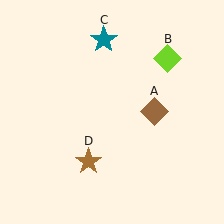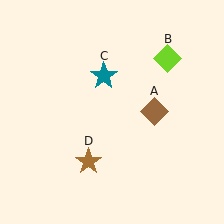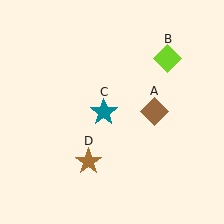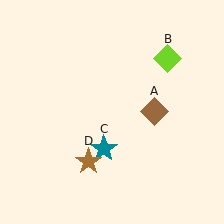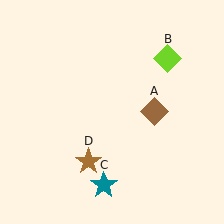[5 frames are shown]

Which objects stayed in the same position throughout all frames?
Brown diamond (object A) and lime diamond (object B) and brown star (object D) remained stationary.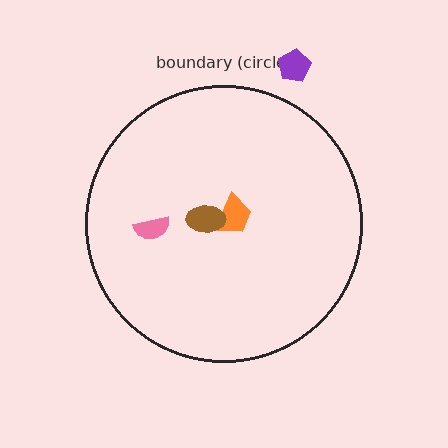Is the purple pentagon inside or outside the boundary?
Outside.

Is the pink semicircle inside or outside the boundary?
Inside.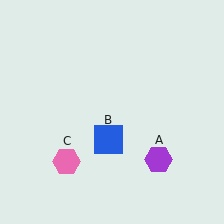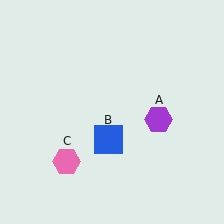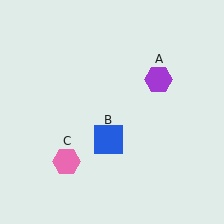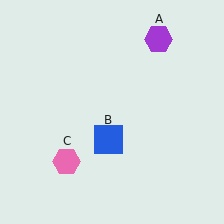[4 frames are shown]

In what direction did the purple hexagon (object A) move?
The purple hexagon (object A) moved up.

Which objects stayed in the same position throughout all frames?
Blue square (object B) and pink hexagon (object C) remained stationary.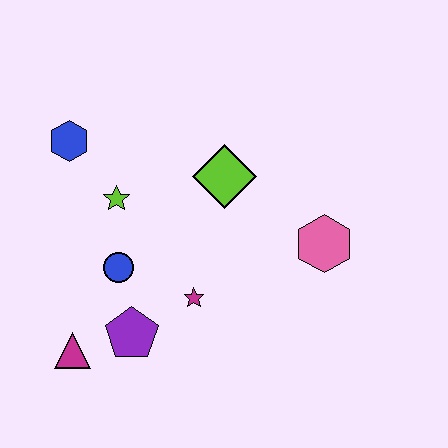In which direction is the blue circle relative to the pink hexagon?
The blue circle is to the left of the pink hexagon.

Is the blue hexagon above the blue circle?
Yes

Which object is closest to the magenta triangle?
The purple pentagon is closest to the magenta triangle.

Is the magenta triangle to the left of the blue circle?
Yes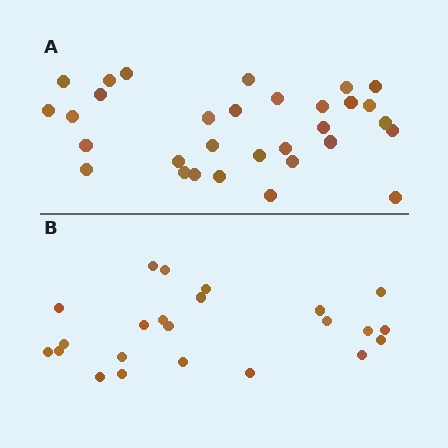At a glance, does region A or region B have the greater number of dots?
Region A (the top region) has more dots.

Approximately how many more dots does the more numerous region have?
Region A has roughly 8 or so more dots than region B.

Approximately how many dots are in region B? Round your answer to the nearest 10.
About 20 dots. (The exact count is 23, which rounds to 20.)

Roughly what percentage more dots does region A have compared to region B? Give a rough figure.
About 35% more.